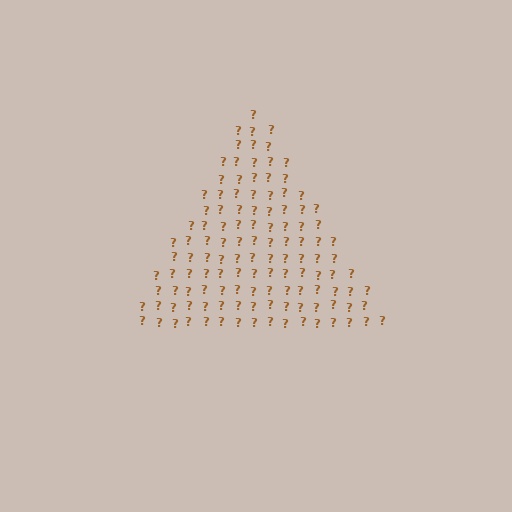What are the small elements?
The small elements are question marks.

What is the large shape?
The large shape is a triangle.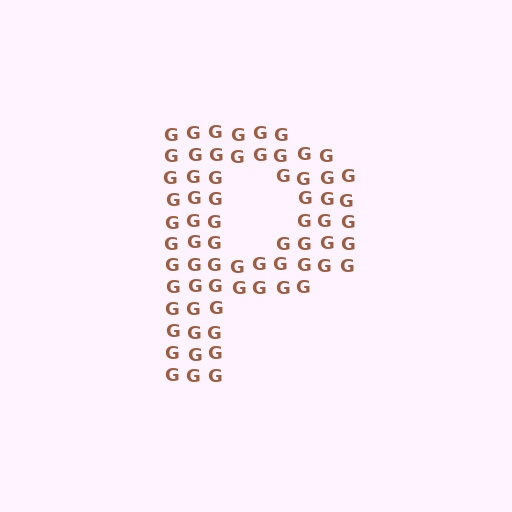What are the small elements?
The small elements are letter G's.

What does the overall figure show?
The overall figure shows the letter P.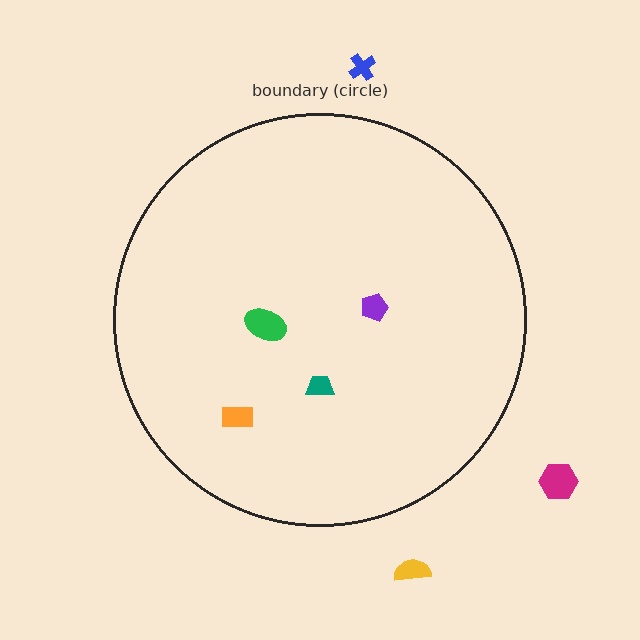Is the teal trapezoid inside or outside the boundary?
Inside.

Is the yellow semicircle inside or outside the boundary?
Outside.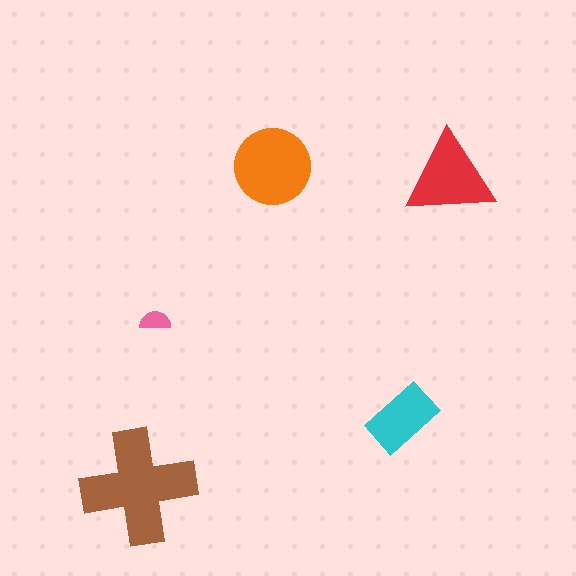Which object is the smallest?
The pink semicircle.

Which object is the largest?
The brown cross.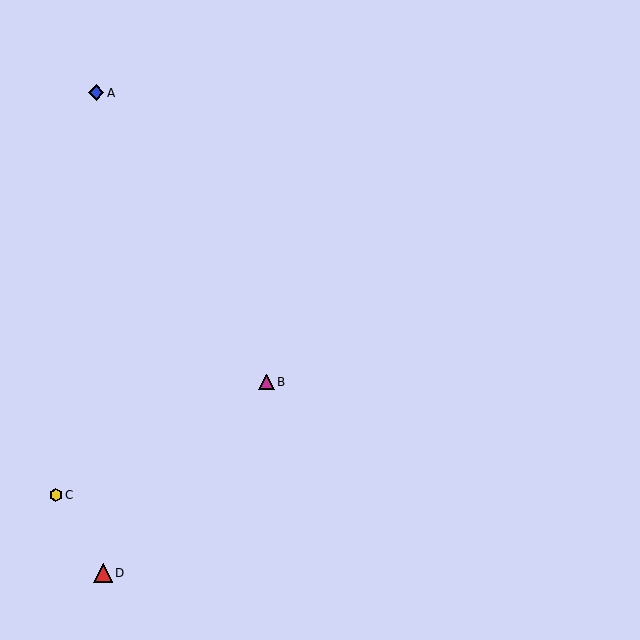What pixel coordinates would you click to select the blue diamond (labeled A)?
Click at (96, 93) to select the blue diamond A.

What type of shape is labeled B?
Shape B is a magenta triangle.